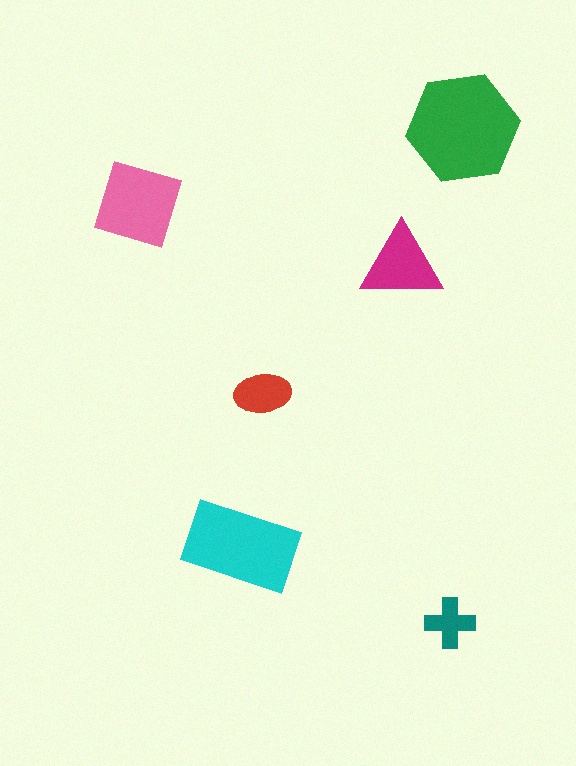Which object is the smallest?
The teal cross.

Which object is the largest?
The green hexagon.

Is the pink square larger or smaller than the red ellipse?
Larger.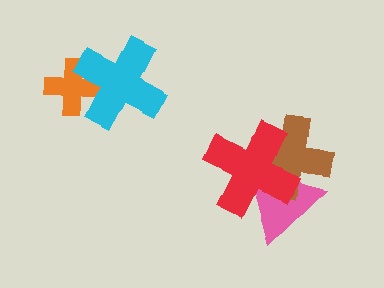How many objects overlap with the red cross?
2 objects overlap with the red cross.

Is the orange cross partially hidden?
Yes, it is partially covered by another shape.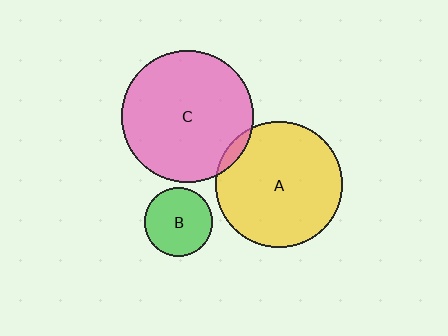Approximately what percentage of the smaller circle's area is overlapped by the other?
Approximately 5%.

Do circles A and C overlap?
Yes.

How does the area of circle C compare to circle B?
Approximately 3.8 times.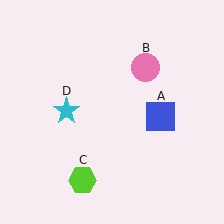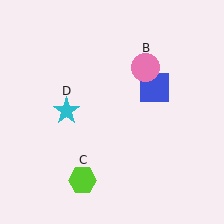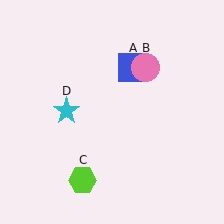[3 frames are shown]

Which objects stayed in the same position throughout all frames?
Pink circle (object B) and lime hexagon (object C) and cyan star (object D) remained stationary.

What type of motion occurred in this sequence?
The blue square (object A) rotated counterclockwise around the center of the scene.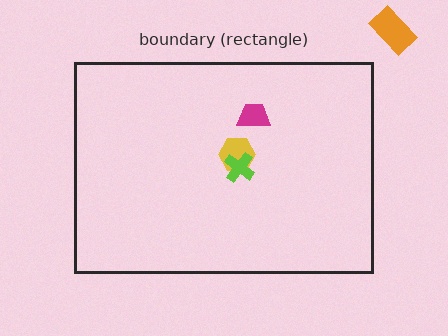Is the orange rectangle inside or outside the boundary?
Outside.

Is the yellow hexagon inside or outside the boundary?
Inside.